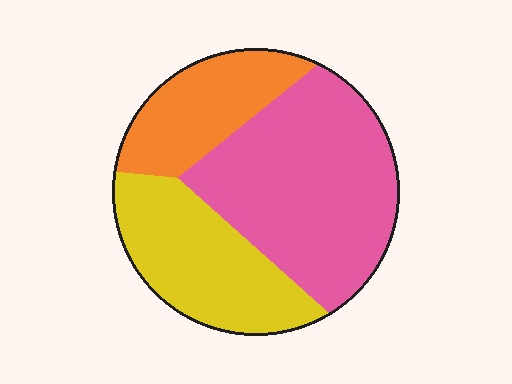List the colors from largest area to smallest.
From largest to smallest: pink, yellow, orange.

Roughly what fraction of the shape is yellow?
Yellow takes up about one third (1/3) of the shape.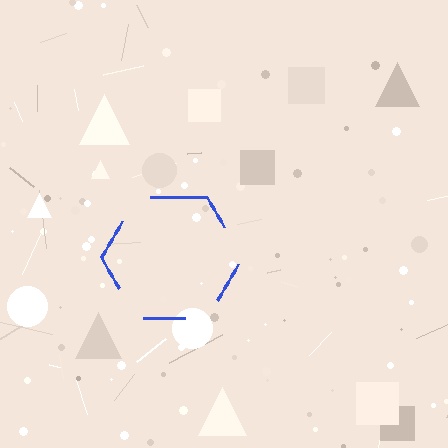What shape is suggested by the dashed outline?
The dashed outline suggests a hexagon.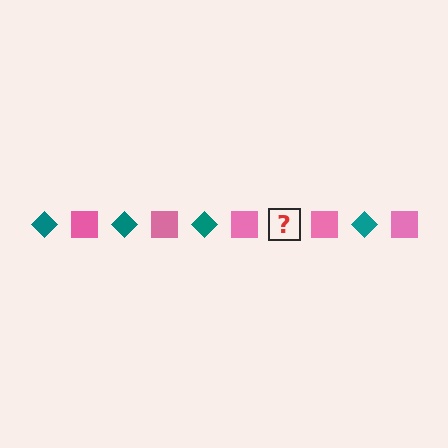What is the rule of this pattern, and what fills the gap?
The rule is that the pattern alternates between teal diamond and pink square. The gap should be filled with a teal diamond.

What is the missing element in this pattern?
The missing element is a teal diamond.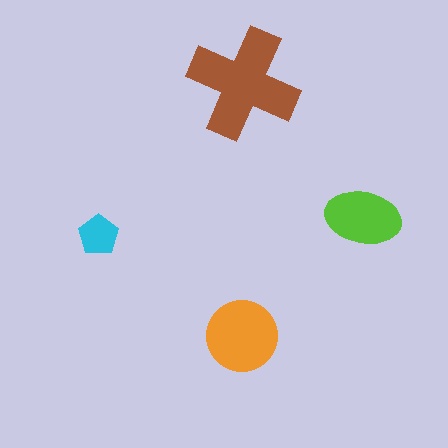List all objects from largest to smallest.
The brown cross, the orange circle, the lime ellipse, the cyan pentagon.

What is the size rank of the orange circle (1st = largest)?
2nd.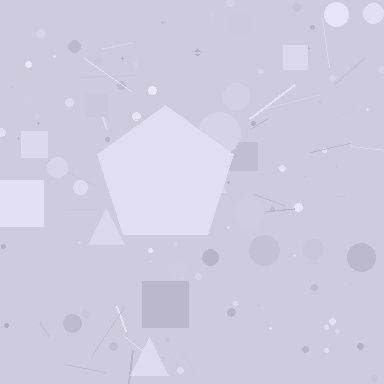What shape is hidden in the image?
A pentagon is hidden in the image.